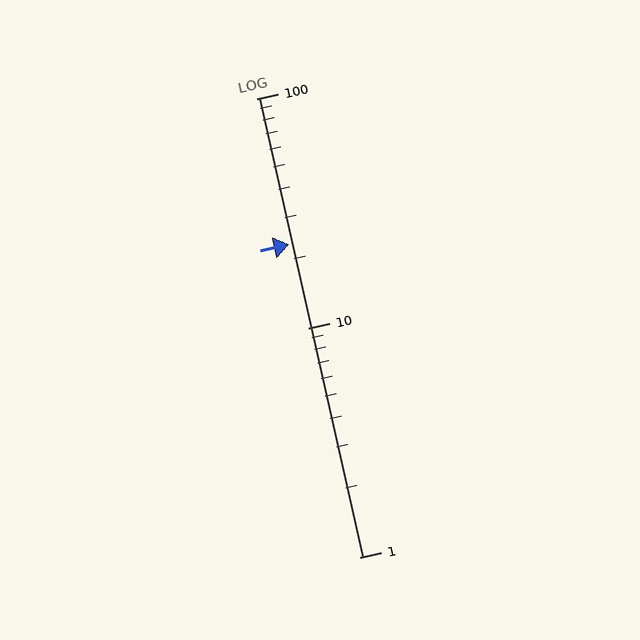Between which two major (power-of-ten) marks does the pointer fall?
The pointer is between 10 and 100.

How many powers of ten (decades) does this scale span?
The scale spans 2 decades, from 1 to 100.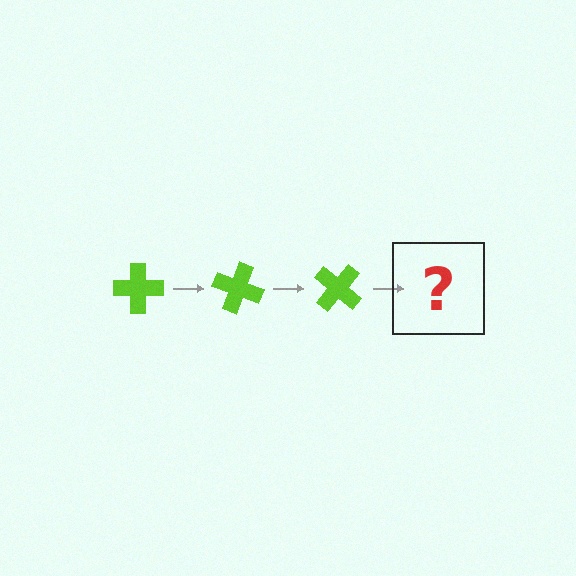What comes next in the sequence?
The next element should be a lime cross rotated 60 degrees.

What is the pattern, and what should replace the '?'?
The pattern is that the cross rotates 20 degrees each step. The '?' should be a lime cross rotated 60 degrees.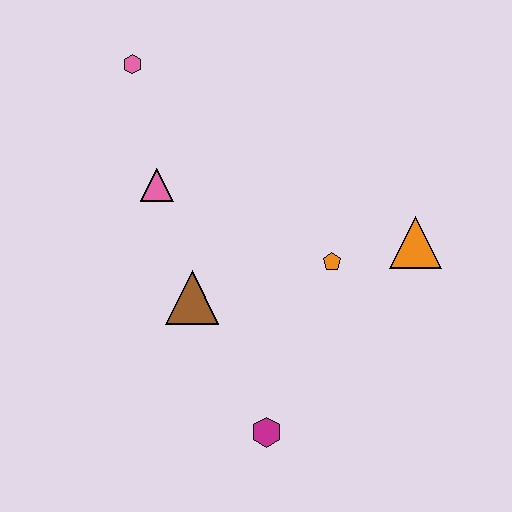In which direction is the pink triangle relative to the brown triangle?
The pink triangle is above the brown triangle.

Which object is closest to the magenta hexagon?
The brown triangle is closest to the magenta hexagon.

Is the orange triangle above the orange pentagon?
Yes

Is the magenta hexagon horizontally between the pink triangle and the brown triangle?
No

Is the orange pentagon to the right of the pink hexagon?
Yes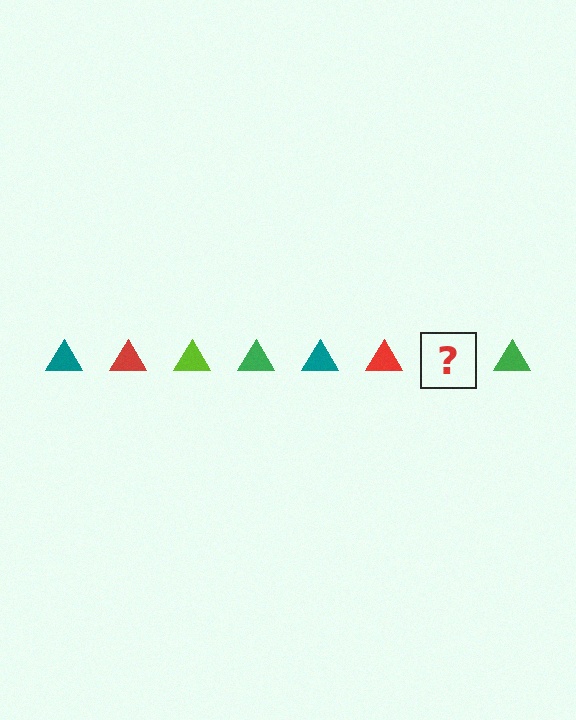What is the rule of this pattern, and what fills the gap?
The rule is that the pattern cycles through teal, red, lime, green triangles. The gap should be filled with a lime triangle.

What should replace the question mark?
The question mark should be replaced with a lime triangle.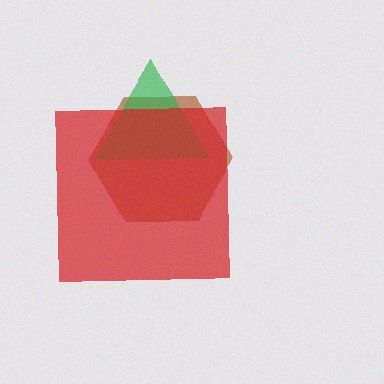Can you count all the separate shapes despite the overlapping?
Yes, there are 3 separate shapes.